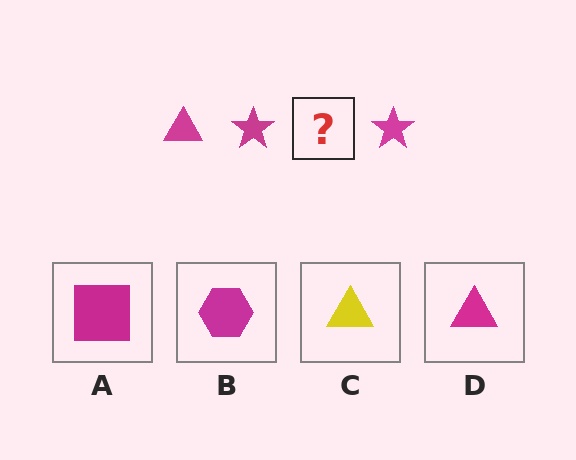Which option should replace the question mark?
Option D.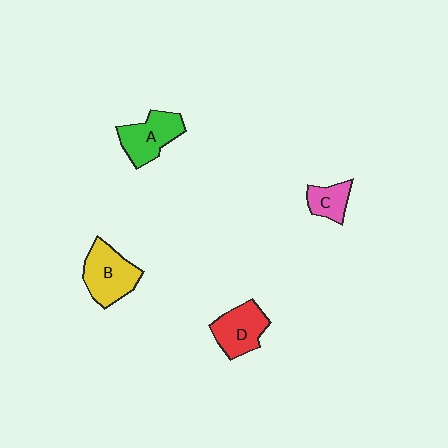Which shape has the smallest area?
Shape C (pink).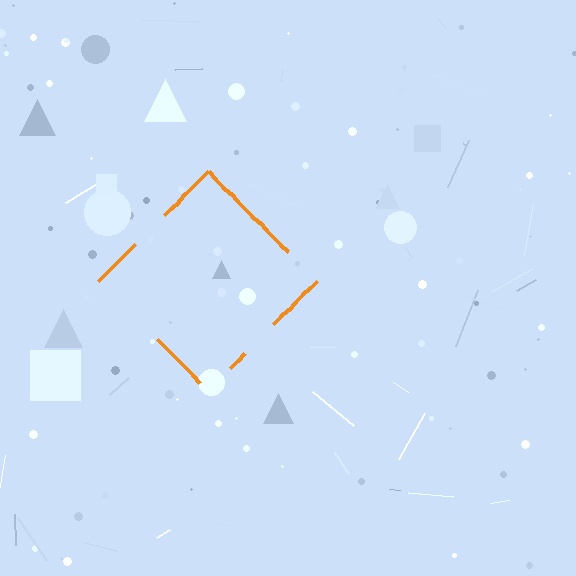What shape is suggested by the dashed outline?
The dashed outline suggests a diamond.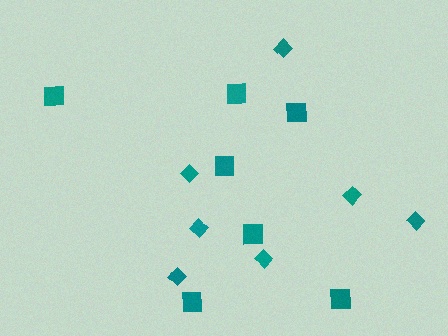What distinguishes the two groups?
There are 2 groups: one group of diamonds (7) and one group of squares (7).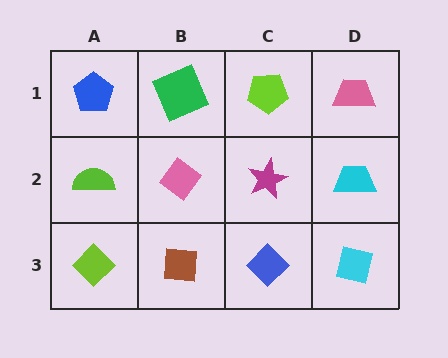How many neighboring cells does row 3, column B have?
3.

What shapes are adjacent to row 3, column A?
A lime semicircle (row 2, column A), a brown square (row 3, column B).